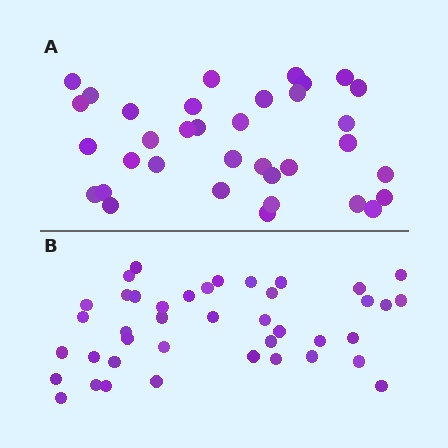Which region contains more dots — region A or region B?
Region B (the bottom region) has more dots.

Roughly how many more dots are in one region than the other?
Region B has about 6 more dots than region A.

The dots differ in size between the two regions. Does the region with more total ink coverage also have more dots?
No. Region A has more total ink coverage because its dots are larger, but region B actually contains more individual dots. Total area can be misleading — the number of items is what matters here.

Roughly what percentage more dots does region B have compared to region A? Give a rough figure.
About 15% more.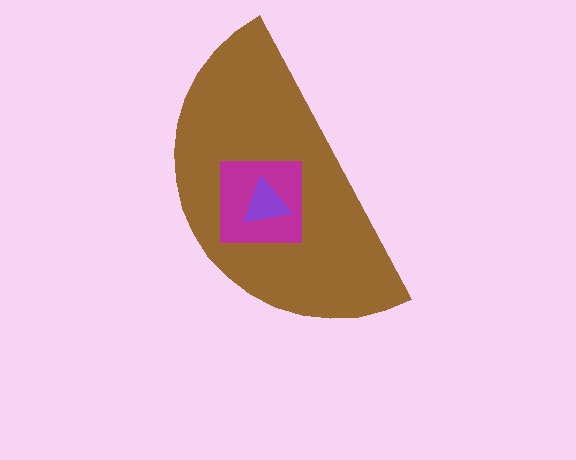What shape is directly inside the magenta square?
The purple triangle.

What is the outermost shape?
The brown semicircle.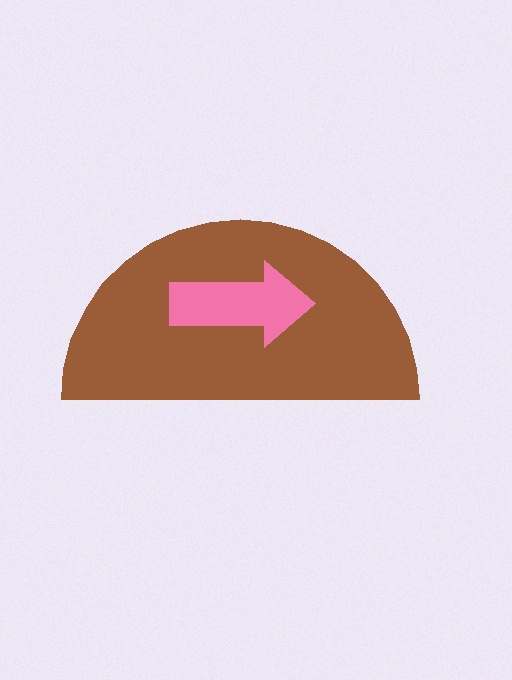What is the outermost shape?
The brown semicircle.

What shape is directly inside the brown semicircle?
The pink arrow.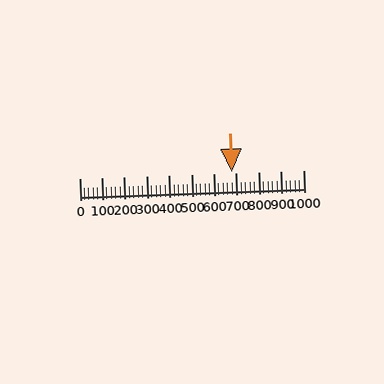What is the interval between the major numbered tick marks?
The major tick marks are spaced 100 units apart.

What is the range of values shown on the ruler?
The ruler shows values from 0 to 1000.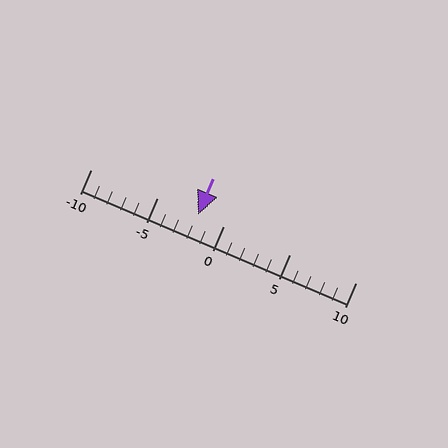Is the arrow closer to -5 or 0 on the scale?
The arrow is closer to 0.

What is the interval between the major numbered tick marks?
The major tick marks are spaced 5 units apart.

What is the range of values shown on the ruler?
The ruler shows values from -10 to 10.